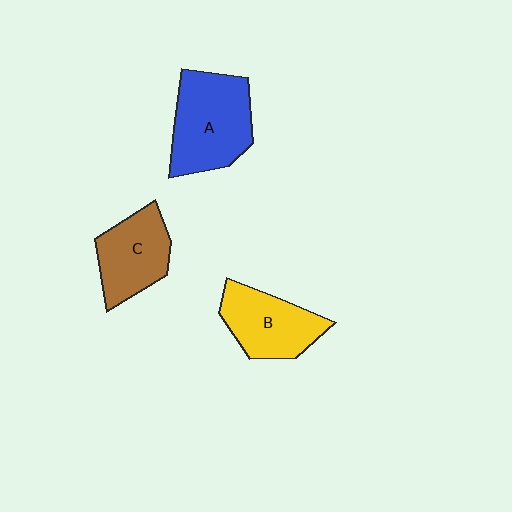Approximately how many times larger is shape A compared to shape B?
Approximately 1.3 times.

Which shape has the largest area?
Shape A (blue).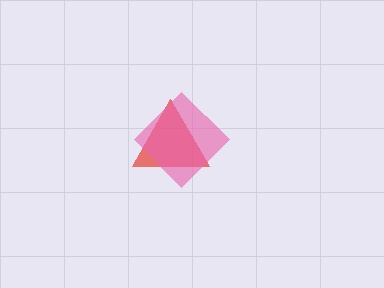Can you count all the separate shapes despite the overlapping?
Yes, there are 2 separate shapes.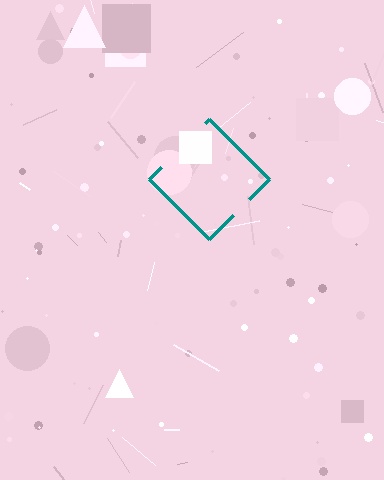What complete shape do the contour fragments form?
The contour fragments form a diamond.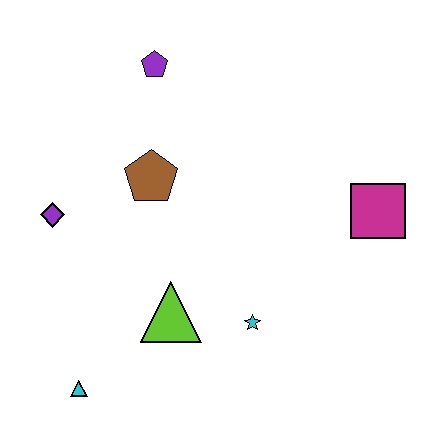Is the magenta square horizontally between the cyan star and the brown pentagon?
No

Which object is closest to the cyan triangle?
The lime triangle is closest to the cyan triangle.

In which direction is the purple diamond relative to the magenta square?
The purple diamond is to the left of the magenta square.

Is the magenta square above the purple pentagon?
No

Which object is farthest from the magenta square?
The cyan triangle is farthest from the magenta square.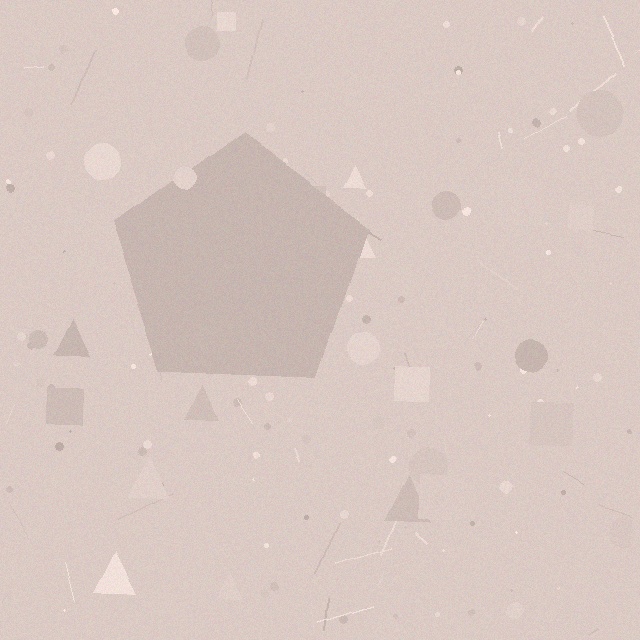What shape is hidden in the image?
A pentagon is hidden in the image.